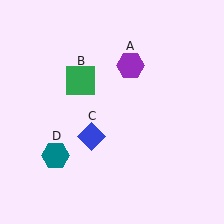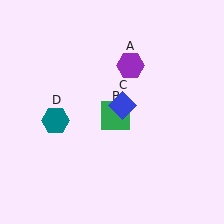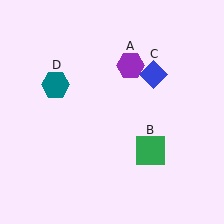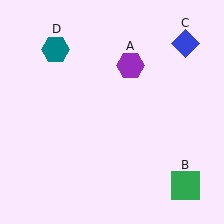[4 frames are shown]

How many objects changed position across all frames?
3 objects changed position: green square (object B), blue diamond (object C), teal hexagon (object D).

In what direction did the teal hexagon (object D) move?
The teal hexagon (object D) moved up.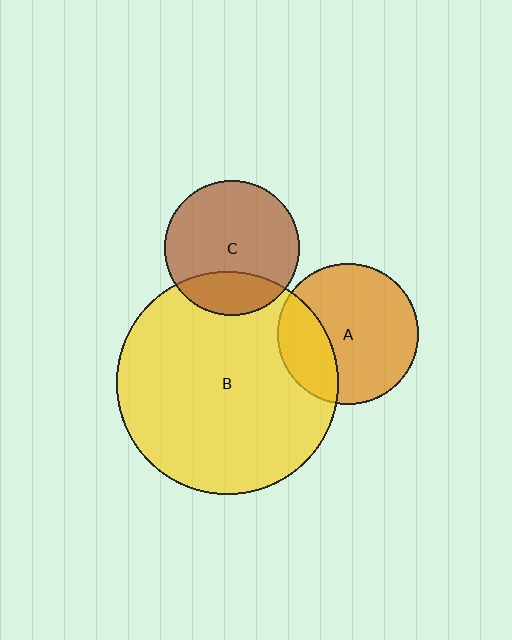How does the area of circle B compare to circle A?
Approximately 2.5 times.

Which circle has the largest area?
Circle B (yellow).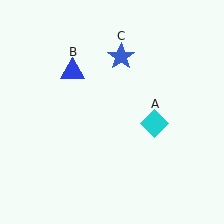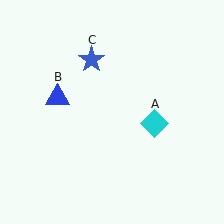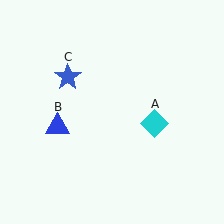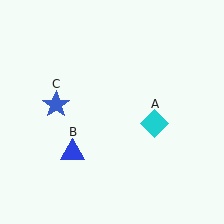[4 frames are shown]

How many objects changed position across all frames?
2 objects changed position: blue triangle (object B), blue star (object C).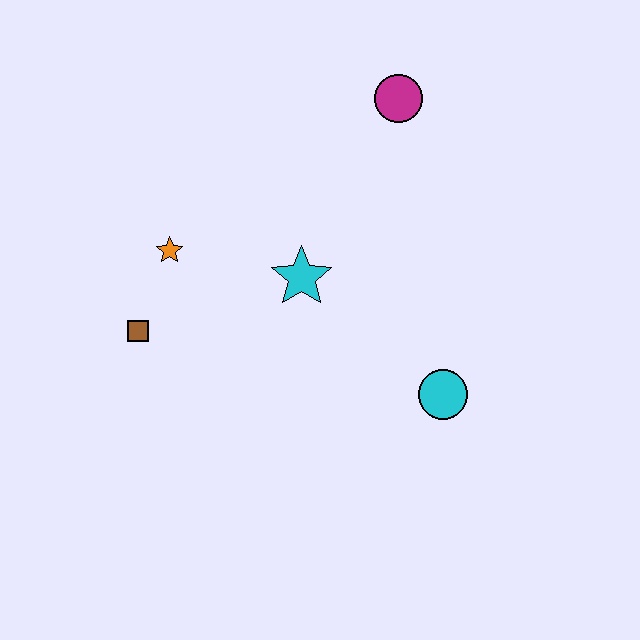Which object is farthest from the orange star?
The cyan circle is farthest from the orange star.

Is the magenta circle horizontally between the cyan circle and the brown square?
Yes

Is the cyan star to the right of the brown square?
Yes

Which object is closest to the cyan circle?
The cyan star is closest to the cyan circle.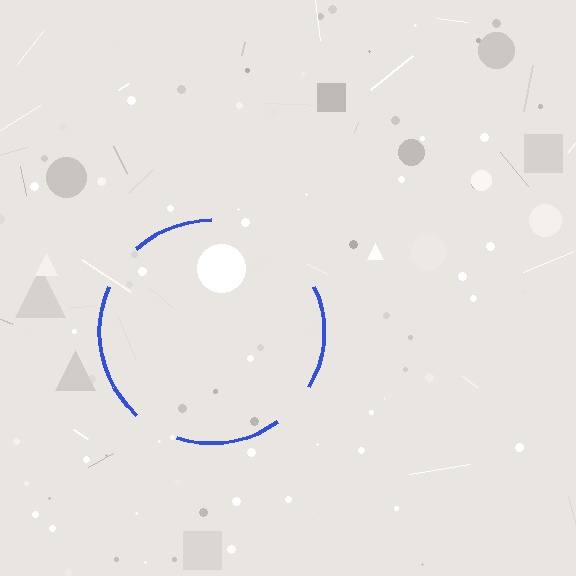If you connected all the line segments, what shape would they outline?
They would outline a circle.